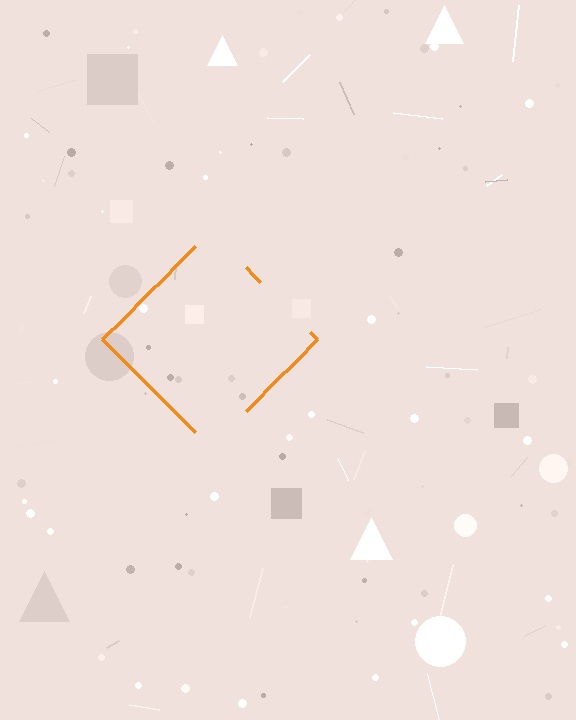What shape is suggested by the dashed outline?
The dashed outline suggests a diamond.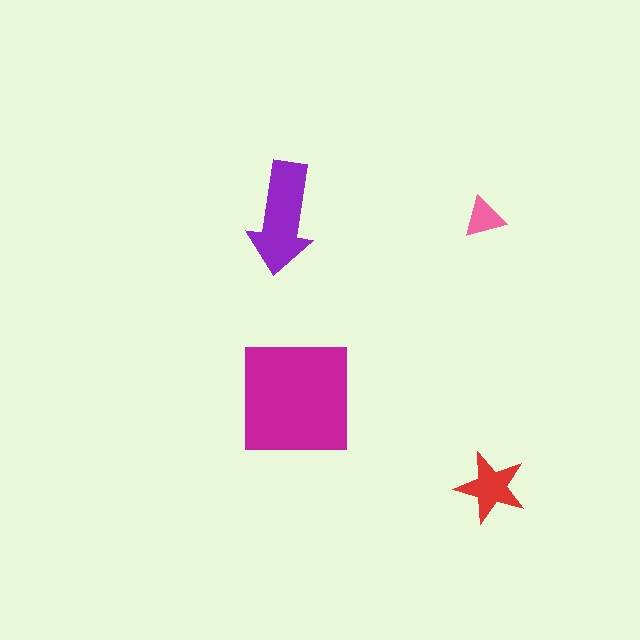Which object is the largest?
The magenta square.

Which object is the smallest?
The pink triangle.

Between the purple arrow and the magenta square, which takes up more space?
The magenta square.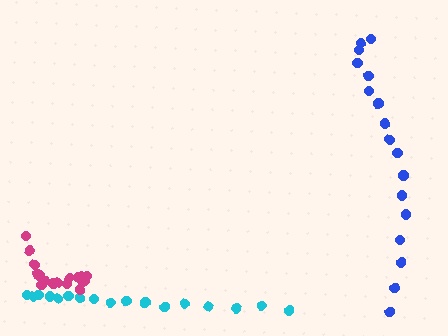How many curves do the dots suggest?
There are 3 distinct paths.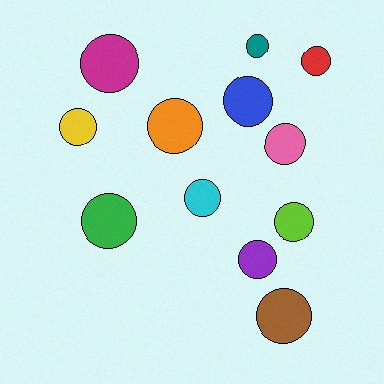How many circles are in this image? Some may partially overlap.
There are 12 circles.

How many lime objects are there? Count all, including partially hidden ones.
There is 1 lime object.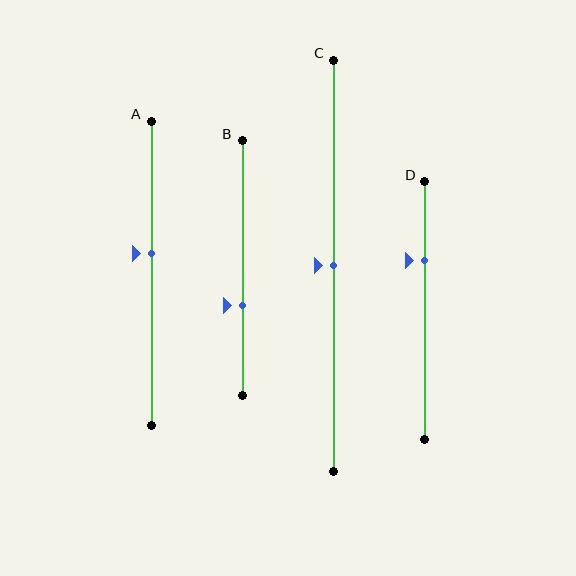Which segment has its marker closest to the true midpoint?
Segment C has its marker closest to the true midpoint.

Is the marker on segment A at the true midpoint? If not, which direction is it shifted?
No, the marker on segment A is shifted upward by about 6% of the segment length.